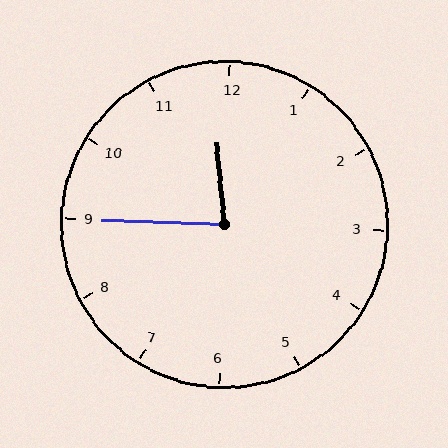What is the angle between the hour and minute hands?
Approximately 82 degrees.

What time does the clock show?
11:45.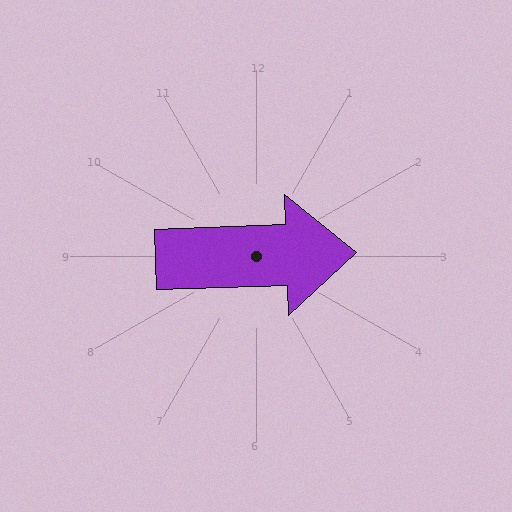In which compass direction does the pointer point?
East.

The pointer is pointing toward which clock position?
Roughly 3 o'clock.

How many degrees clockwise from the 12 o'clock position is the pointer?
Approximately 88 degrees.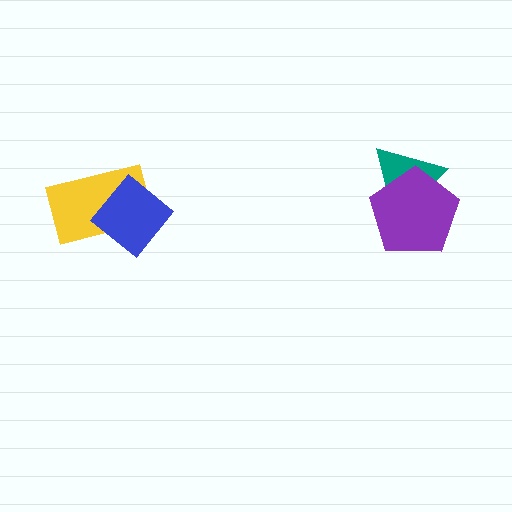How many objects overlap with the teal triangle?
1 object overlaps with the teal triangle.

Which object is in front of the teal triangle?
The purple pentagon is in front of the teal triangle.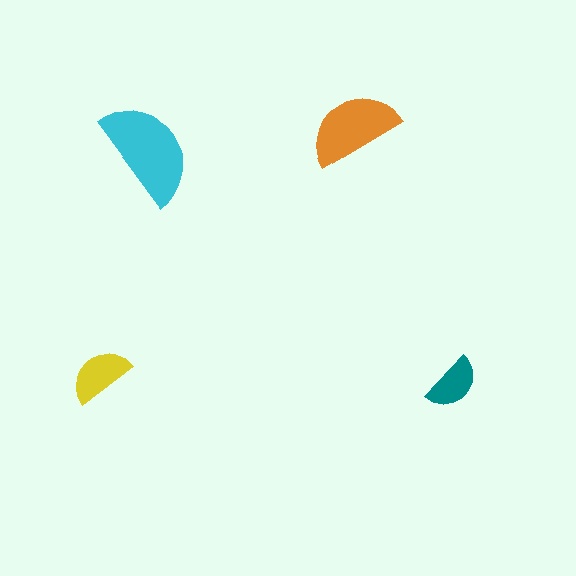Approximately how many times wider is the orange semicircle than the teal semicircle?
About 1.5 times wider.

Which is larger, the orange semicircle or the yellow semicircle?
The orange one.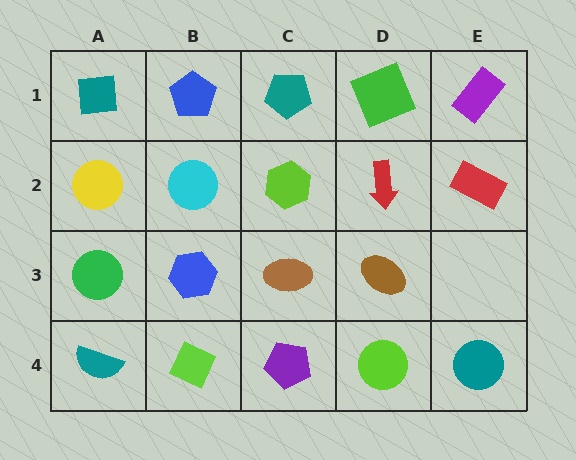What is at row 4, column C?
A purple pentagon.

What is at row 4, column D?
A lime circle.